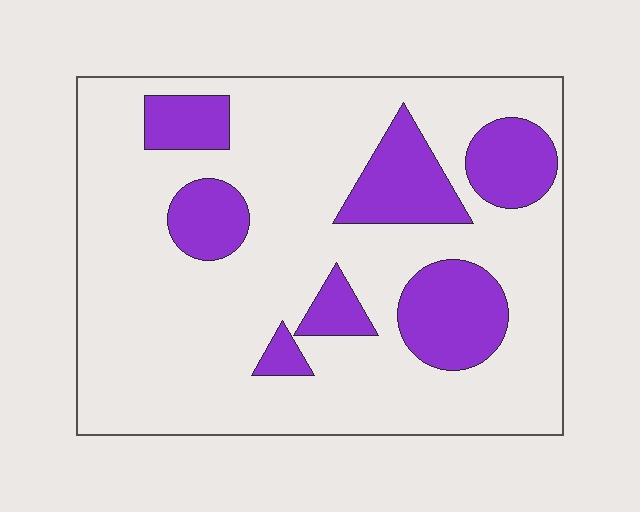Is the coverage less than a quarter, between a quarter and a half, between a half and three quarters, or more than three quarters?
Less than a quarter.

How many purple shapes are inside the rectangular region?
7.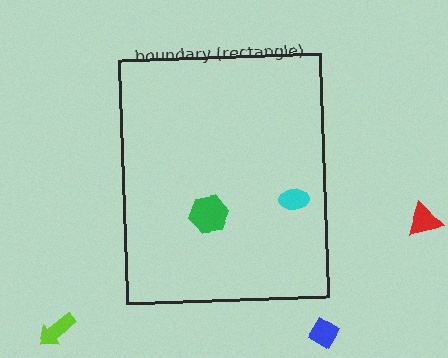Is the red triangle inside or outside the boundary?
Outside.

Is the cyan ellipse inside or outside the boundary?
Inside.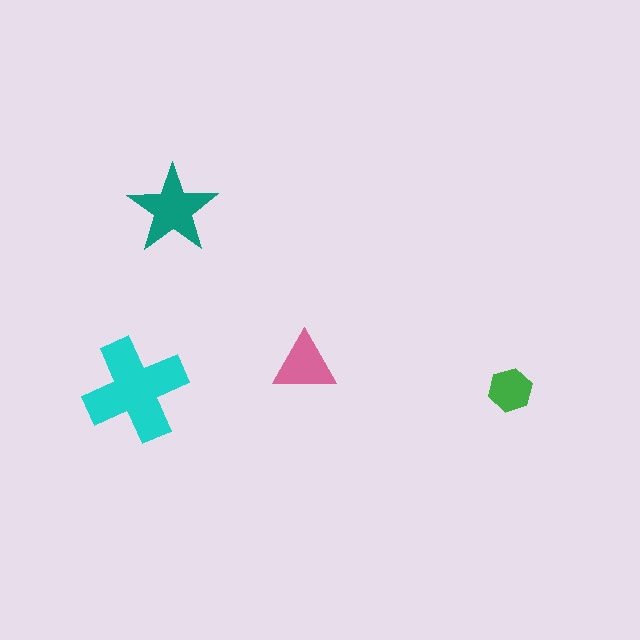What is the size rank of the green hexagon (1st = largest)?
4th.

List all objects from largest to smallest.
The cyan cross, the teal star, the pink triangle, the green hexagon.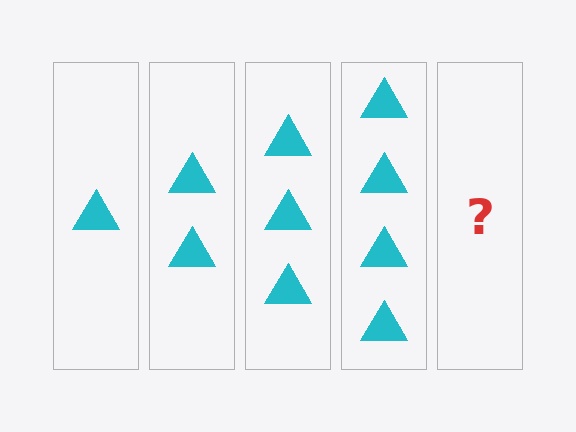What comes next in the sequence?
The next element should be 5 triangles.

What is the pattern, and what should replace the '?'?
The pattern is that each step adds one more triangle. The '?' should be 5 triangles.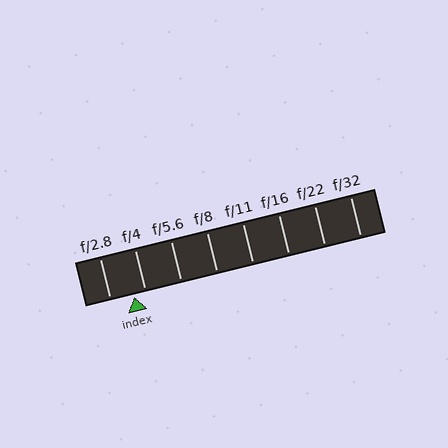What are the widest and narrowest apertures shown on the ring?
The widest aperture shown is f/2.8 and the narrowest is f/32.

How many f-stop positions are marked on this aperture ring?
There are 8 f-stop positions marked.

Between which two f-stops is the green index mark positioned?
The index mark is between f/2.8 and f/4.